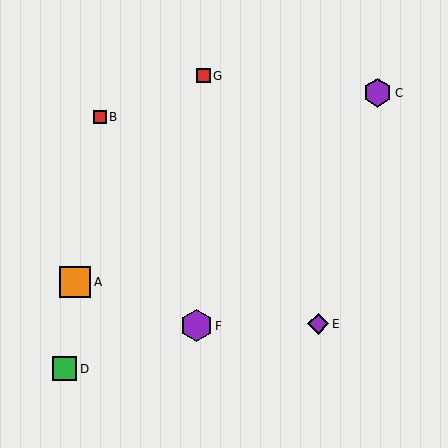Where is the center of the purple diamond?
The center of the purple diamond is at (318, 324).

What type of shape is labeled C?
Shape C is a purple hexagon.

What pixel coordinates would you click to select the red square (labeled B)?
Click at (100, 117) to select the red square B.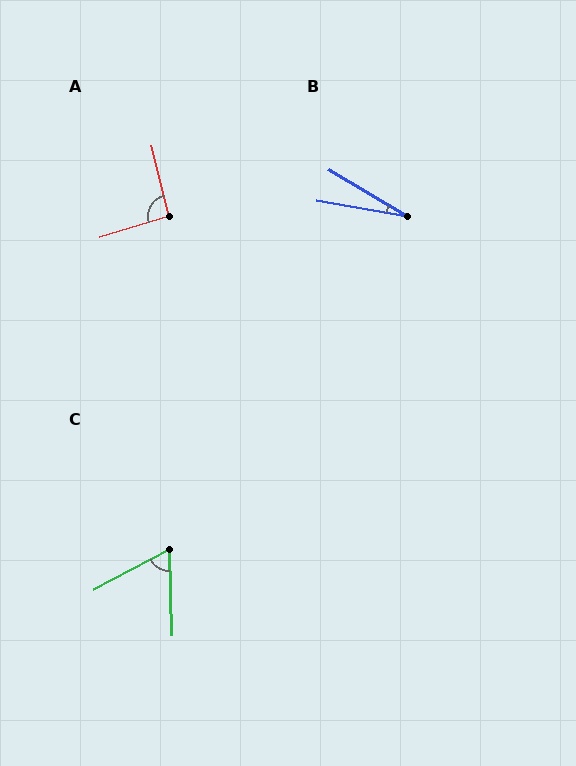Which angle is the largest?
A, at approximately 93 degrees.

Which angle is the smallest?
B, at approximately 21 degrees.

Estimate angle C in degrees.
Approximately 64 degrees.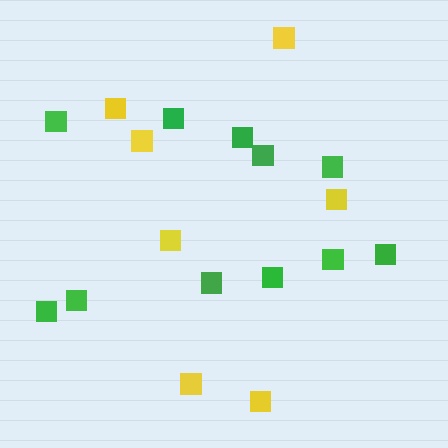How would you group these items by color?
There are 2 groups: one group of yellow squares (7) and one group of green squares (11).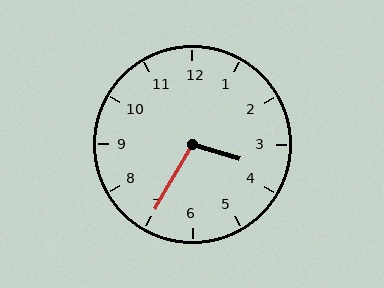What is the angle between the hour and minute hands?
Approximately 102 degrees.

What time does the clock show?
3:35.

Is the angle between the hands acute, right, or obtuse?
It is obtuse.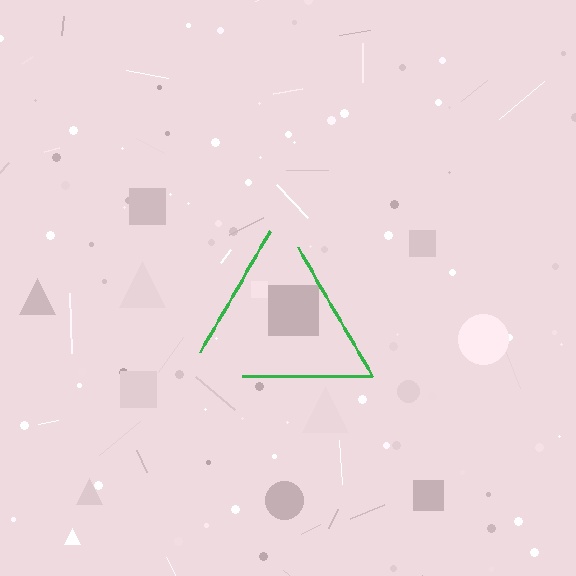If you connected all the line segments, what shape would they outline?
They would outline a triangle.